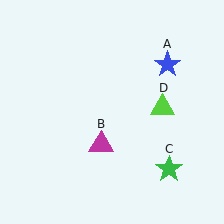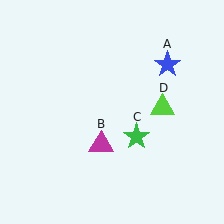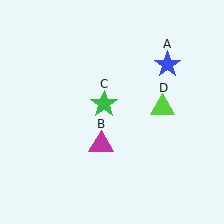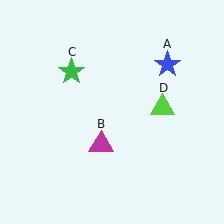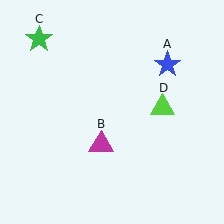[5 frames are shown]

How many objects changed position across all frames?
1 object changed position: green star (object C).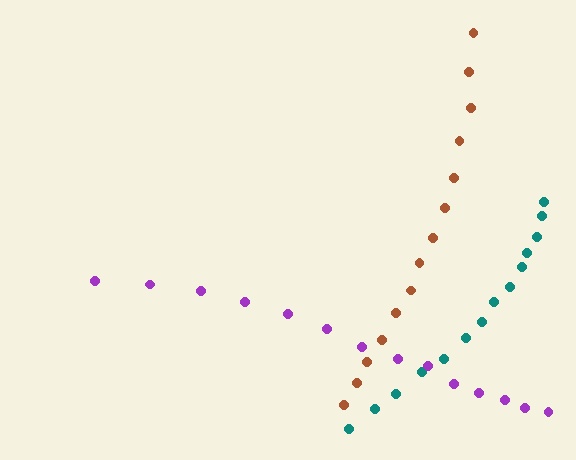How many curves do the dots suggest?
There are 3 distinct paths.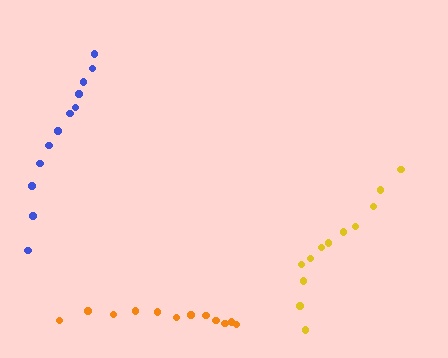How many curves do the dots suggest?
There are 3 distinct paths.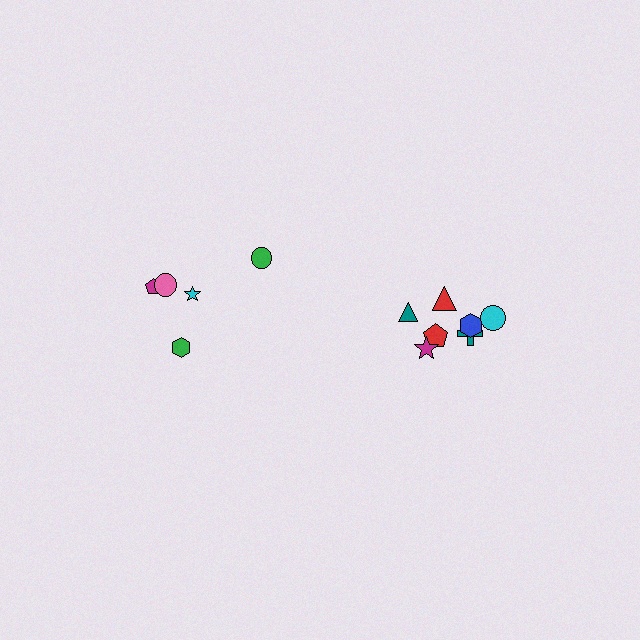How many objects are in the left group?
There are 5 objects.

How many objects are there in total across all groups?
There are 12 objects.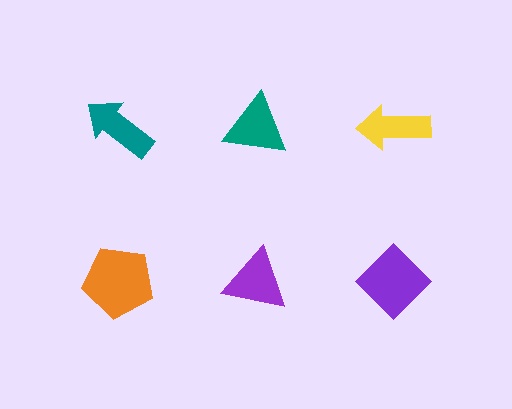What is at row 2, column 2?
A purple triangle.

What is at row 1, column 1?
A teal arrow.